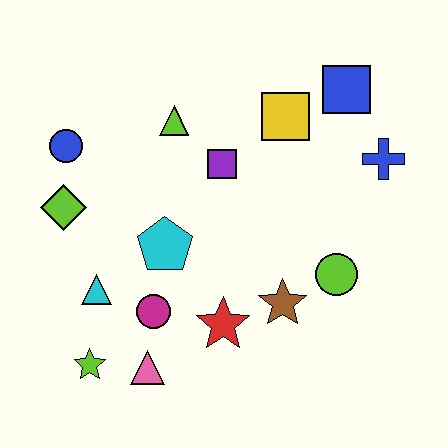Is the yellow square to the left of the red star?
No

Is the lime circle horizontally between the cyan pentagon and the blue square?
Yes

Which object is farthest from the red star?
The blue square is farthest from the red star.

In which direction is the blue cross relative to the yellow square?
The blue cross is to the right of the yellow square.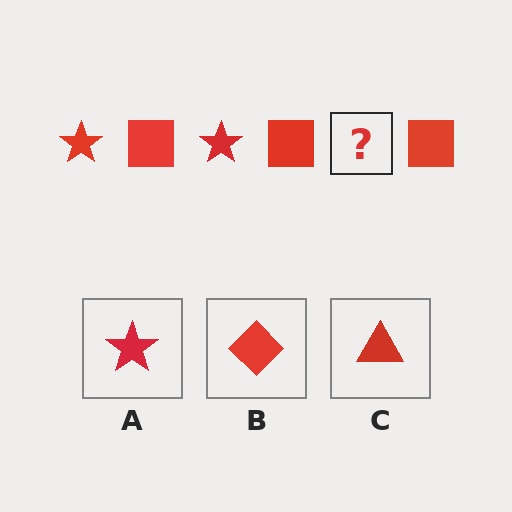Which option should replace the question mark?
Option A.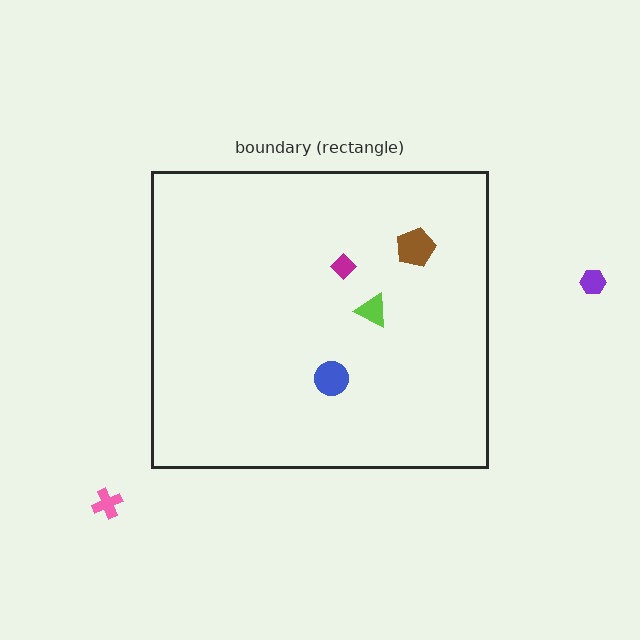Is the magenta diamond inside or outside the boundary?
Inside.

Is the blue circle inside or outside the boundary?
Inside.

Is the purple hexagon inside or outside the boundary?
Outside.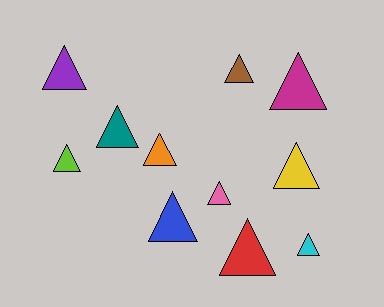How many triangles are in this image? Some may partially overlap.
There are 11 triangles.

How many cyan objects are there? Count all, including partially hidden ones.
There is 1 cyan object.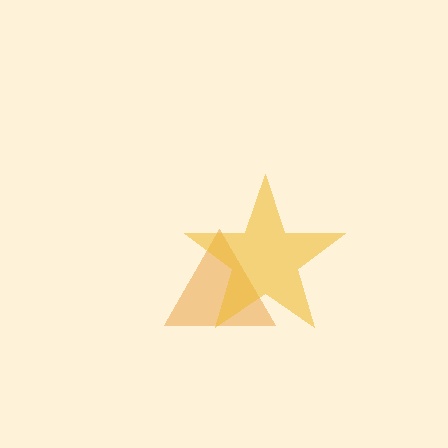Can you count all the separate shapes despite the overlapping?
Yes, there are 2 separate shapes.